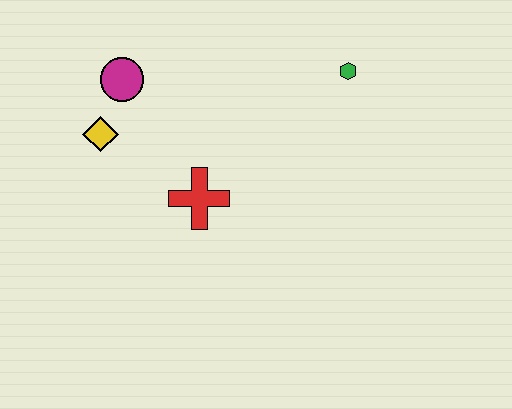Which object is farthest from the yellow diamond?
The green hexagon is farthest from the yellow diamond.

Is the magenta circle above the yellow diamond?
Yes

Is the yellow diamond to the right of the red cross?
No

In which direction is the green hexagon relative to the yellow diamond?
The green hexagon is to the right of the yellow diamond.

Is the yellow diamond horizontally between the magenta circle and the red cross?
No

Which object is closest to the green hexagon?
The red cross is closest to the green hexagon.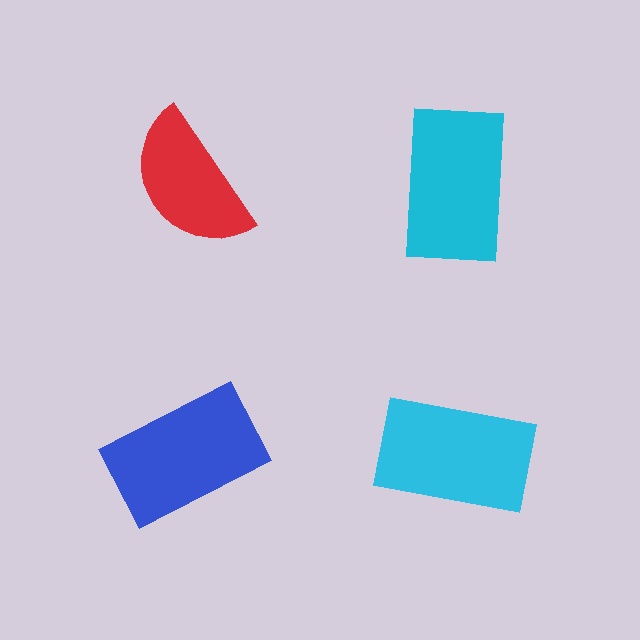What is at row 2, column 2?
A cyan rectangle.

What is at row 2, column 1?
A blue rectangle.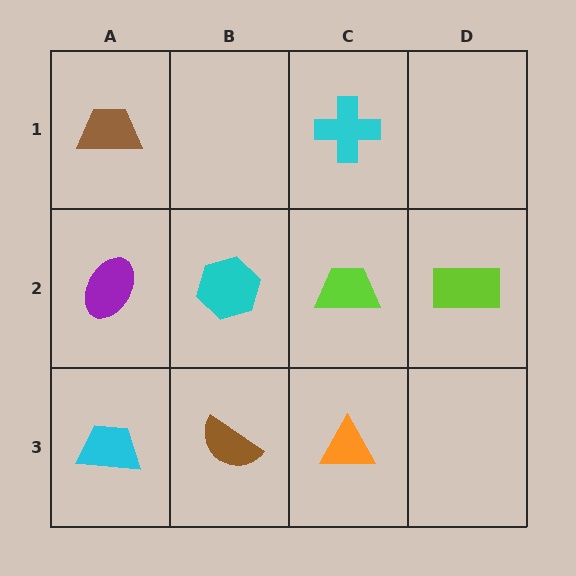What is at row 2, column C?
A lime trapezoid.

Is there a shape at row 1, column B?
No, that cell is empty.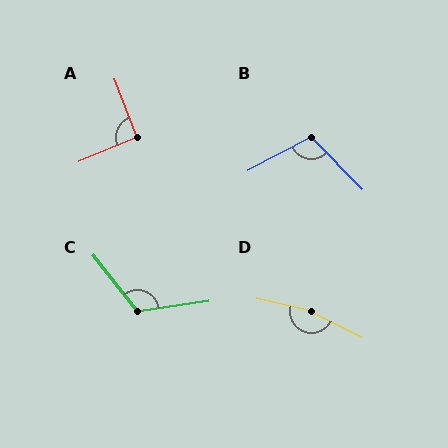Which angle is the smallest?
A, at approximately 92 degrees.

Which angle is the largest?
D, at approximately 167 degrees.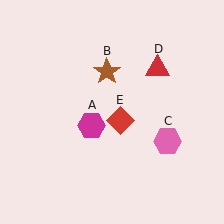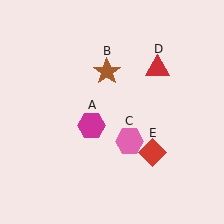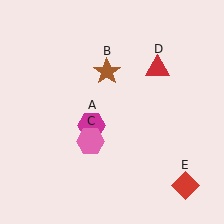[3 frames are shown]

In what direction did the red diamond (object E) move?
The red diamond (object E) moved down and to the right.